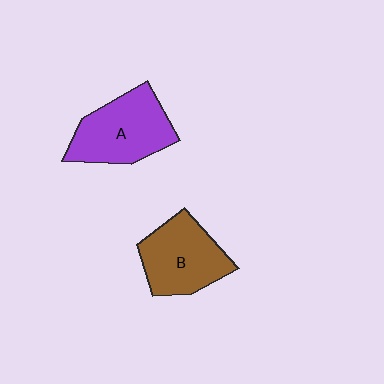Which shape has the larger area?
Shape A (purple).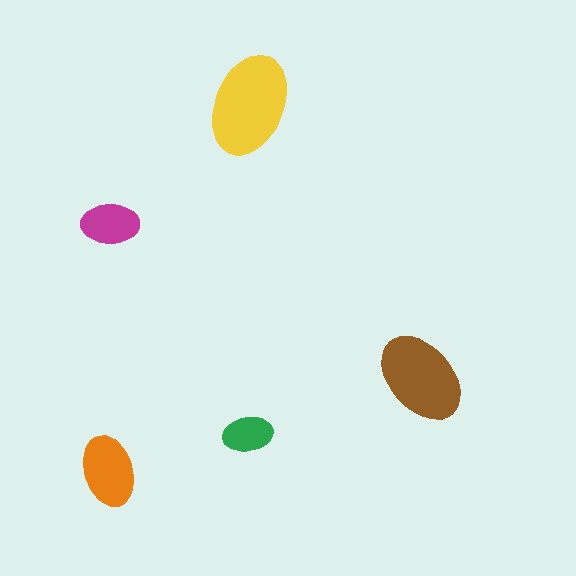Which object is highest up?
The yellow ellipse is topmost.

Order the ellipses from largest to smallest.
the yellow one, the brown one, the orange one, the magenta one, the green one.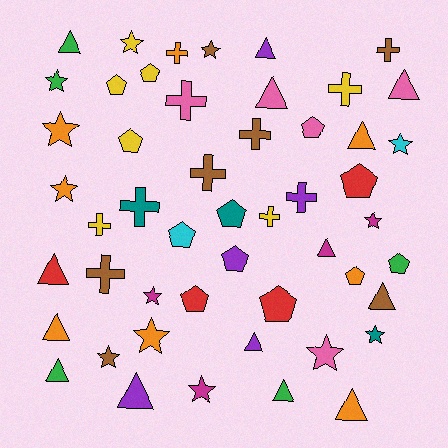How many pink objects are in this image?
There are 5 pink objects.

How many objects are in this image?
There are 50 objects.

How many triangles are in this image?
There are 14 triangles.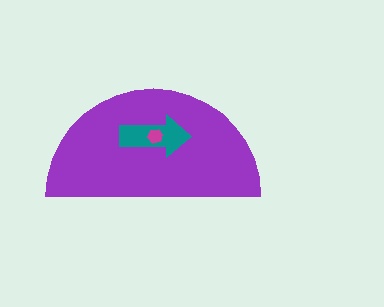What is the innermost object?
The magenta hexagon.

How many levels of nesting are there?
3.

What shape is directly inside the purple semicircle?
The teal arrow.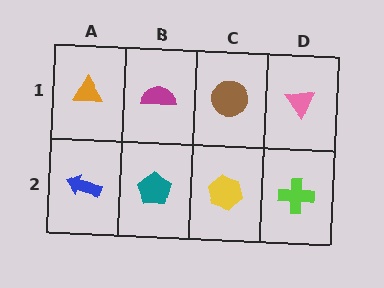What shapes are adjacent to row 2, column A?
An orange triangle (row 1, column A), a teal pentagon (row 2, column B).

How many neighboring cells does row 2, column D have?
2.